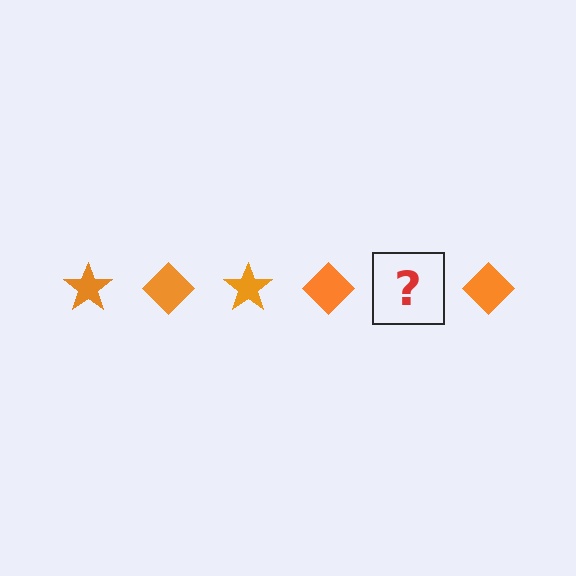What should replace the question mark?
The question mark should be replaced with an orange star.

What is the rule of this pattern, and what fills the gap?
The rule is that the pattern cycles through star, diamond shapes in orange. The gap should be filled with an orange star.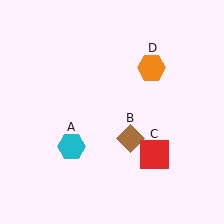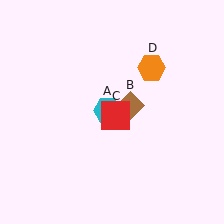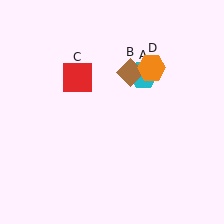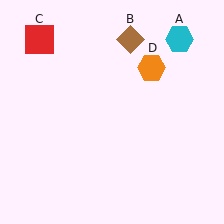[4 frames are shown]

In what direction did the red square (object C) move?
The red square (object C) moved up and to the left.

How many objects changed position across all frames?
3 objects changed position: cyan hexagon (object A), brown diamond (object B), red square (object C).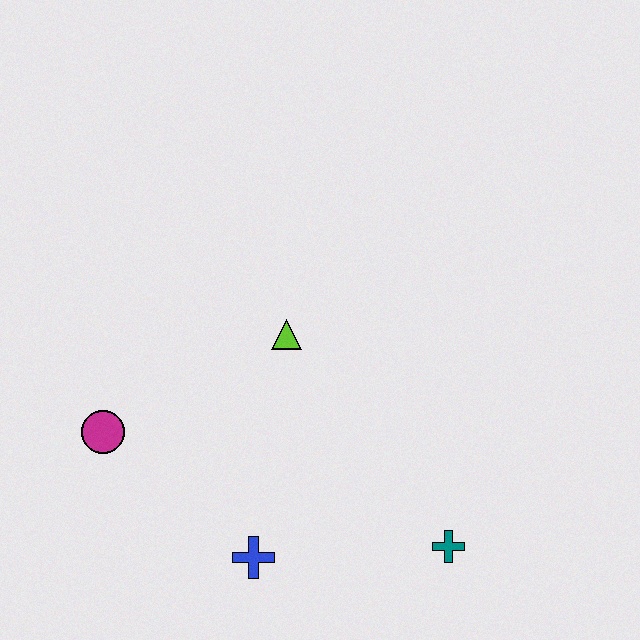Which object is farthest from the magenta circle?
The teal cross is farthest from the magenta circle.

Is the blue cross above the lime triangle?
No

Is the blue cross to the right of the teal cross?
No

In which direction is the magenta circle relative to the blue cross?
The magenta circle is to the left of the blue cross.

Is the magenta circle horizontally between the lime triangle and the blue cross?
No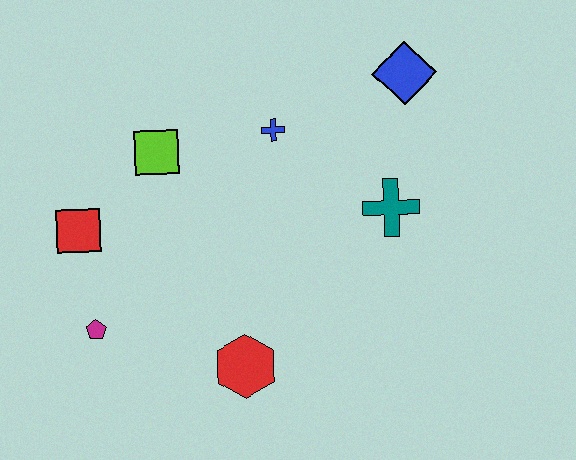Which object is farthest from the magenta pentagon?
The blue diamond is farthest from the magenta pentagon.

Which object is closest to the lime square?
The red square is closest to the lime square.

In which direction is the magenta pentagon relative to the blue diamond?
The magenta pentagon is to the left of the blue diamond.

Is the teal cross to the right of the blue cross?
Yes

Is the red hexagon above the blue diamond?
No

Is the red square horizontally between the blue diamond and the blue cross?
No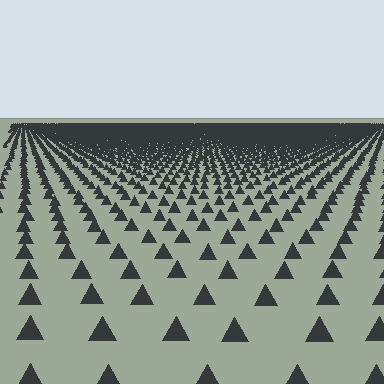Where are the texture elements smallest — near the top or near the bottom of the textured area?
Near the top.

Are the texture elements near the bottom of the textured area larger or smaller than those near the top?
Larger. Near the bottom, elements are closer to the viewer and appear at a bigger on-screen size.